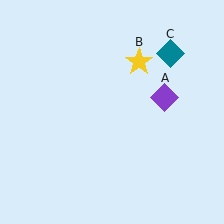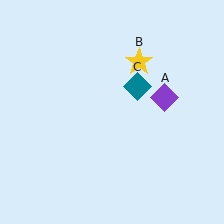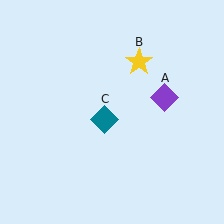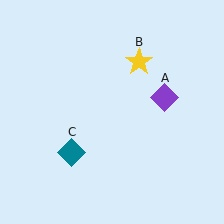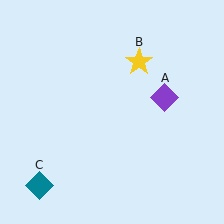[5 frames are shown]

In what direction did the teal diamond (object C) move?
The teal diamond (object C) moved down and to the left.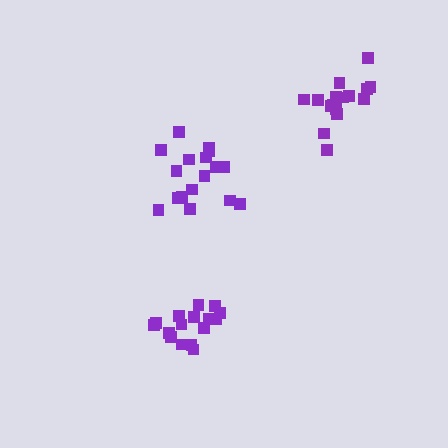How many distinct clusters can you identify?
There are 3 distinct clusters.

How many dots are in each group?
Group 1: 17 dots, Group 2: 16 dots, Group 3: 16 dots (49 total).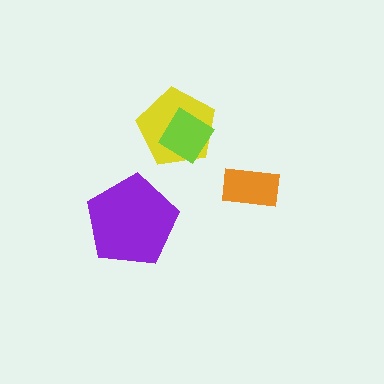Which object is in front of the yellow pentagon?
The lime diamond is in front of the yellow pentagon.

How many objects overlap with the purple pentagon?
0 objects overlap with the purple pentagon.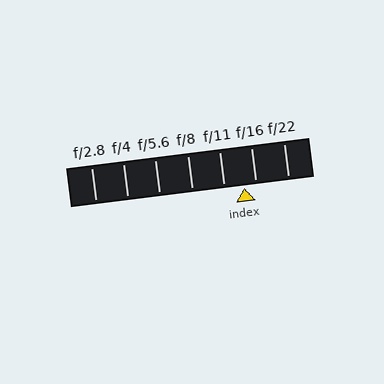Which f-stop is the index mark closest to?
The index mark is closest to f/16.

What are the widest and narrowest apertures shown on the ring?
The widest aperture shown is f/2.8 and the narrowest is f/22.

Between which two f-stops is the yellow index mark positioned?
The index mark is between f/11 and f/16.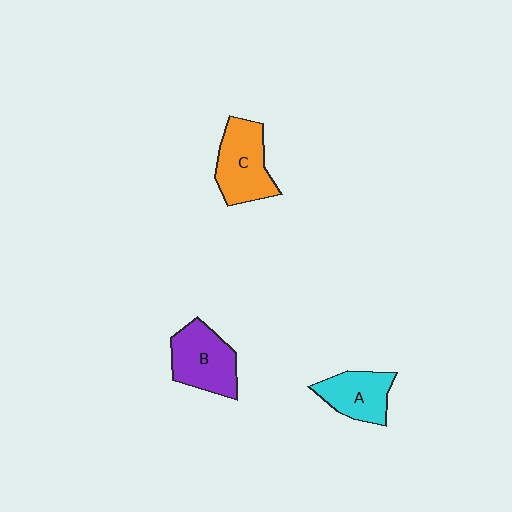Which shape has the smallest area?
Shape A (cyan).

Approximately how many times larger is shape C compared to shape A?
Approximately 1.3 times.